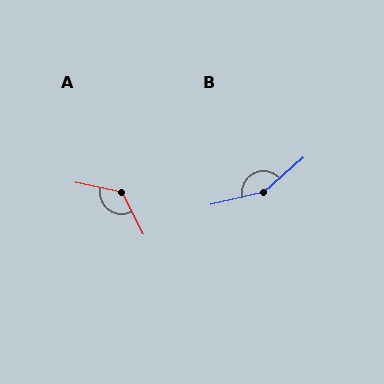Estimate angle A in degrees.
Approximately 129 degrees.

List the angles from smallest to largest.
A (129°), B (152°).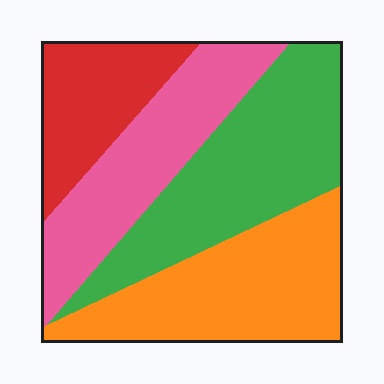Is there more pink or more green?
Green.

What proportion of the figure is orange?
Orange covers roughly 30% of the figure.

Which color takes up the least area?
Red, at roughly 15%.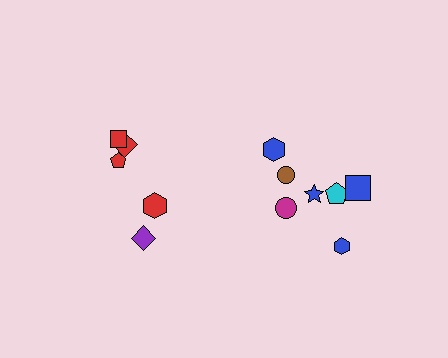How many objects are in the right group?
There are 7 objects.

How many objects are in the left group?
There are 5 objects.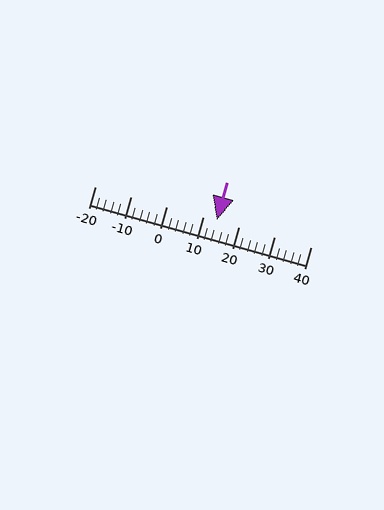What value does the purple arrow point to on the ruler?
The purple arrow points to approximately 14.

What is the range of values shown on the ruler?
The ruler shows values from -20 to 40.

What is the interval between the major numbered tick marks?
The major tick marks are spaced 10 units apart.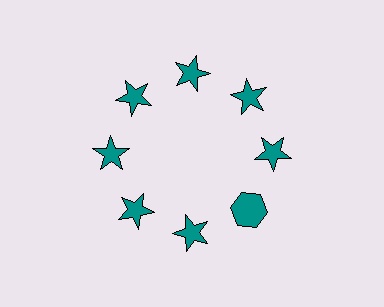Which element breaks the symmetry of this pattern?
The teal hexagon at roughly the 4 o'clock position breaks the symmetry. All other shapes are teal stars.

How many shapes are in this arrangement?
There are 8 shapes arranged in a ring pattern.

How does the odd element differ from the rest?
It has a different shape: hexagon instead of star.